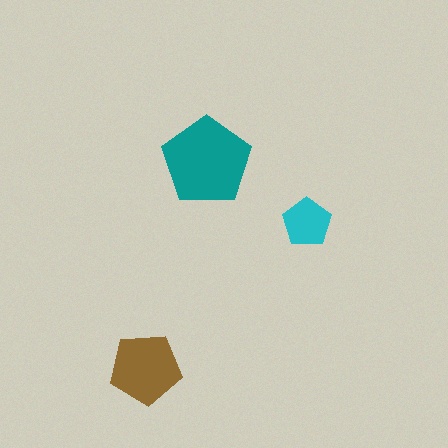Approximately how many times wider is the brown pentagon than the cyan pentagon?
About 1.5 times wider.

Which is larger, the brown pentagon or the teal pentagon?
The teal one.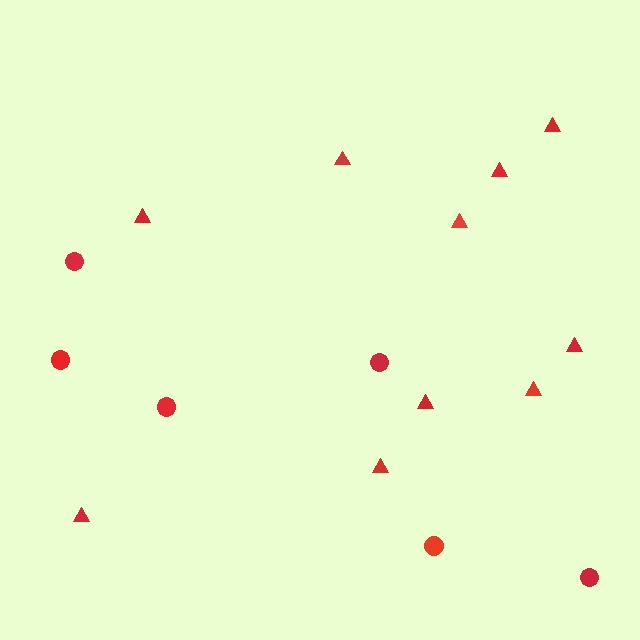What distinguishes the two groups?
There are 2 groups: one group of triangles (10) and one group of circles (6).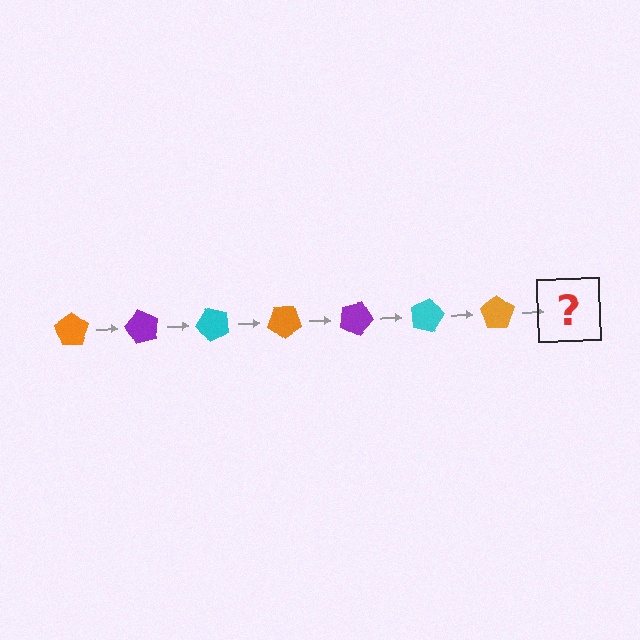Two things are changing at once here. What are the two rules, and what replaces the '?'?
The two rules are that it rotates 60 degrees each step and the color cycles through orange, purple, and cyan. The '?' should be a purple pentagon, rotated 420 degrees from the start.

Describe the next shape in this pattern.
It should be a purple pentagon, rotated 420 degrees from the start.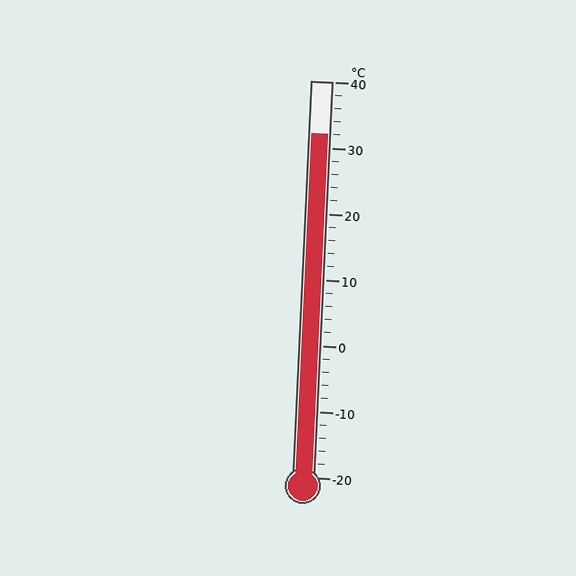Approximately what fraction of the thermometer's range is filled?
The thermometer is filled to approximately 85% of its range.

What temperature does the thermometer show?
The thermometer shows approximately 32°C.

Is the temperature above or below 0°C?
The temperature is above 0°C.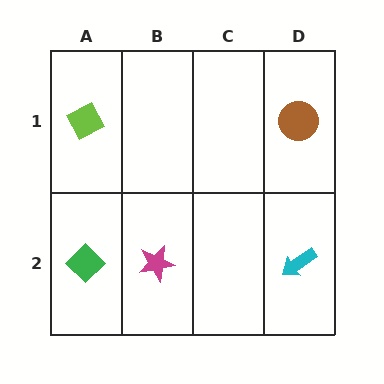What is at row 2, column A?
A green diamond.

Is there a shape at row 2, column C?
No, that cell is empty.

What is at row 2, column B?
A magenta star.